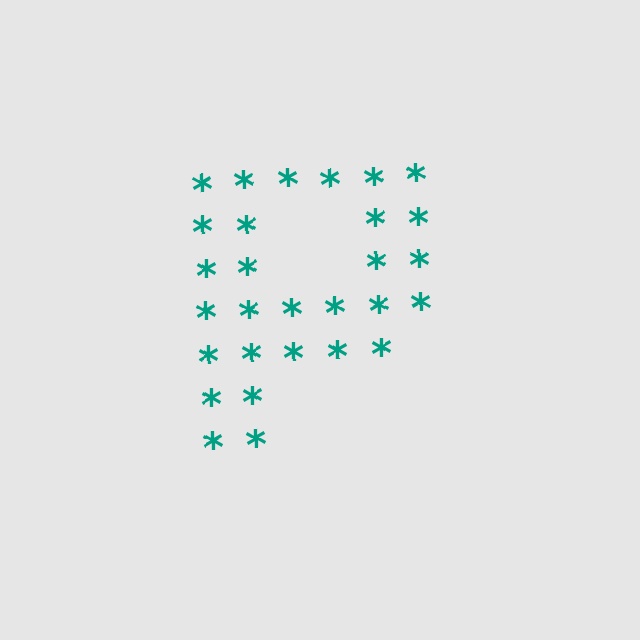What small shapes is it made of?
It is made of small asterisks.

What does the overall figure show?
The overall figure shows the letter P.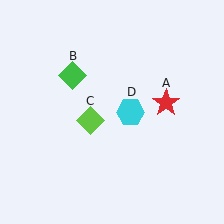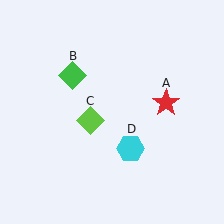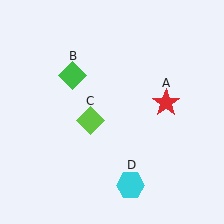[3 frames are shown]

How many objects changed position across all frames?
1 object changed position: cyan hexagon (object D).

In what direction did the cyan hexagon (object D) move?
The cyan hexagon (object D) moved down.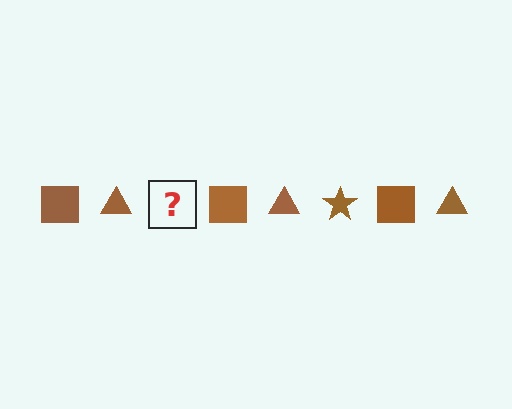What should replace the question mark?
The question mark should be replaced with a brown star.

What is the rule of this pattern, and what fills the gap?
The rule is that the pattern cycles through square, triangle, star shapes in brown. The gap should be filled with a brown star.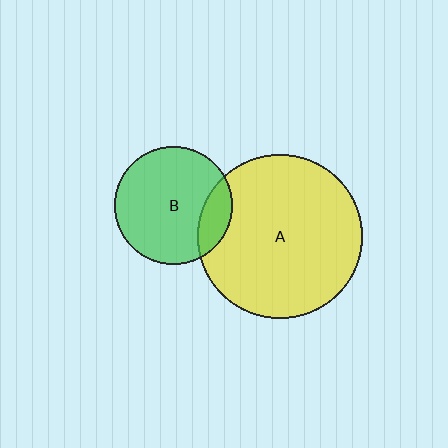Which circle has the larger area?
Circle A (yellow).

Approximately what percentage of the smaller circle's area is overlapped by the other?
Approximately 15%.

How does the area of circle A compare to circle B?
Approximately 1.9 times.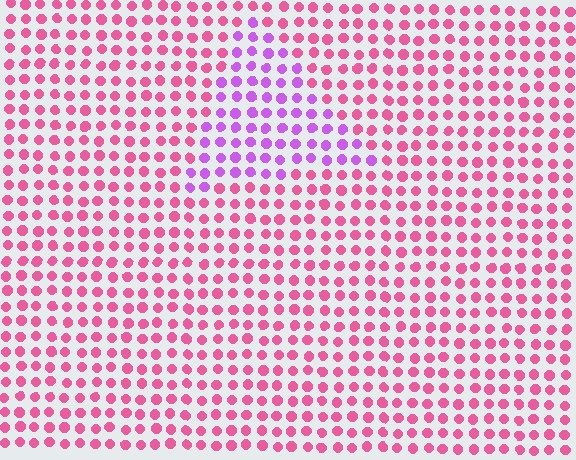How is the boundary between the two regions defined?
The boundary is defined purely by a slight shift in hue (about 44 degrees). Spacing, size, and orientation are identical on both sides.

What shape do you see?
I see a triangle.